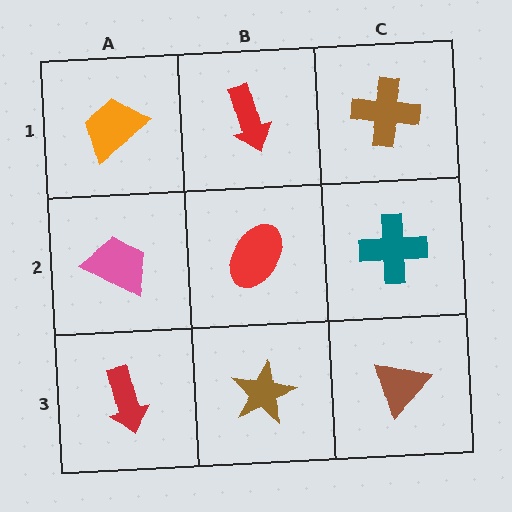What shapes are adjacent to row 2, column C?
A brown cross (row 1, column C), a brown triangle (row 3, column C), a red ellipse (row 2, column B).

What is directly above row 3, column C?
A teal cross.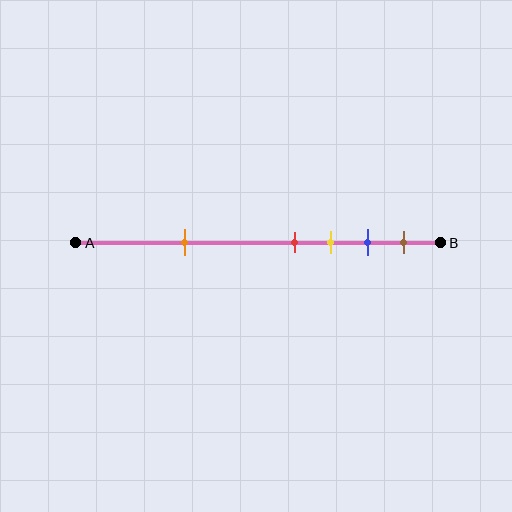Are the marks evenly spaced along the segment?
No, the marks are not evenly spaced.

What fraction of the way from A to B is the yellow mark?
The yellow mark is approximately 70% (0.7) of the way from A to B.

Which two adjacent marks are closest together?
The red and yellow marks are the closest adjacent pair.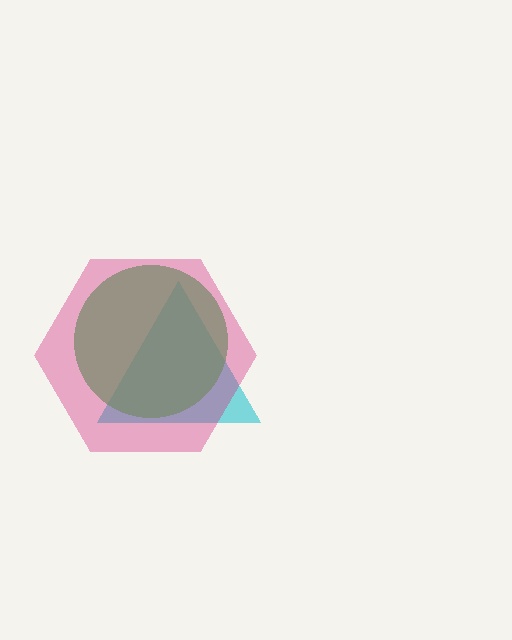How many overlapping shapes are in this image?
There are 3 overlapping shapes in the image.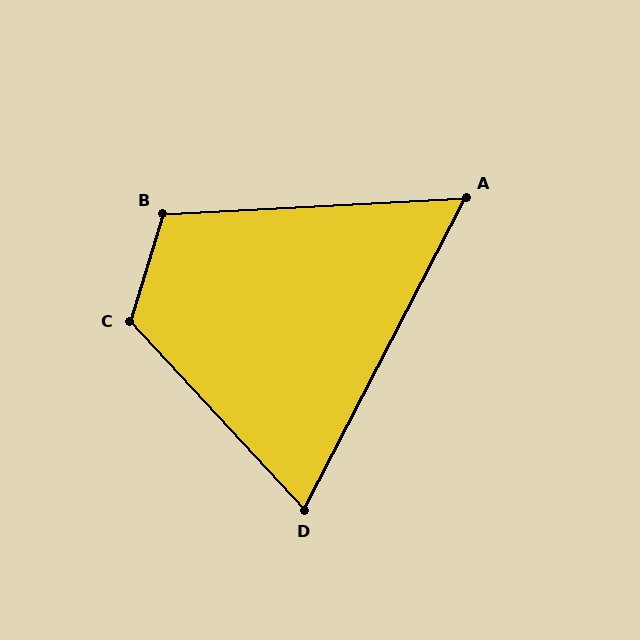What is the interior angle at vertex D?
Approximately 70 degrees (acute).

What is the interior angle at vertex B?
Approximately 110 degrees (obtuse).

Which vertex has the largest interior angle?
C, at approximately 120 degrees.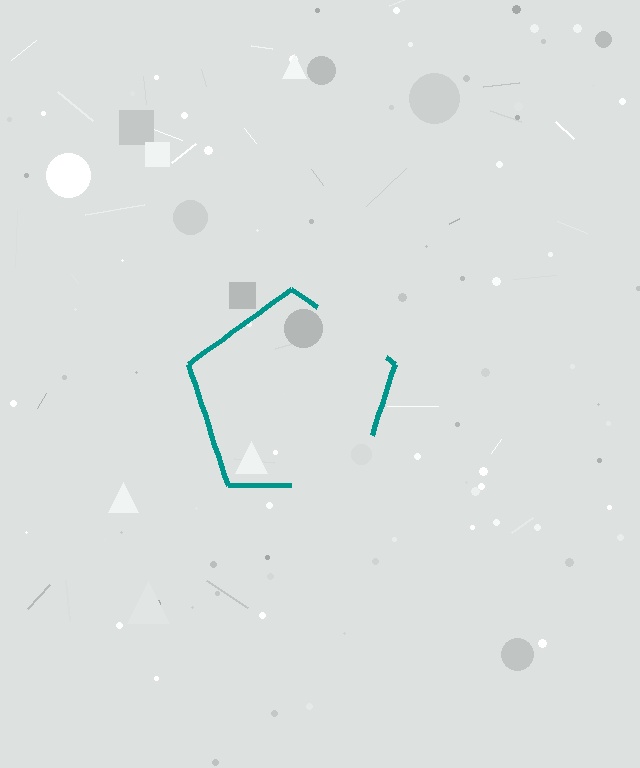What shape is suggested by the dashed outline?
The dashed outline suggests a pentagon.